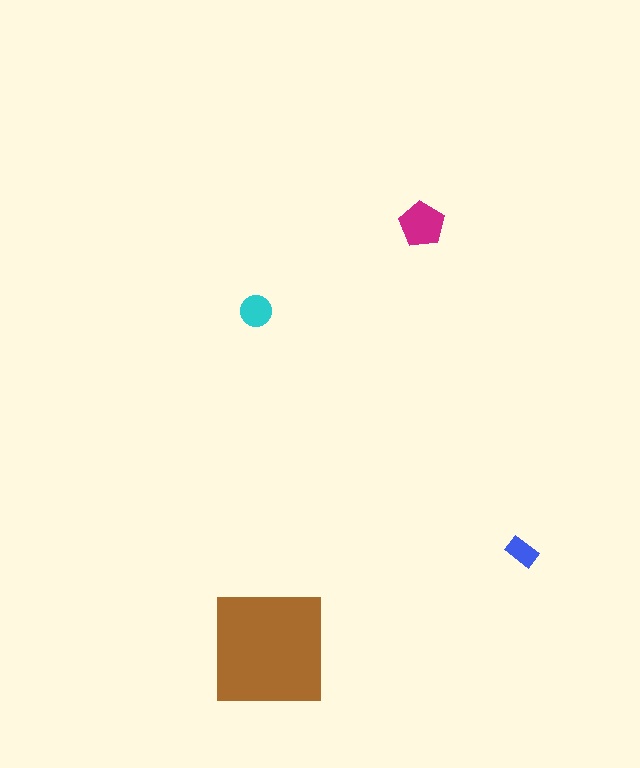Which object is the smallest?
The blue rectangle.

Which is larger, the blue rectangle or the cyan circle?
The cyan circle.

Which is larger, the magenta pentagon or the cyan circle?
The magenta pentagon.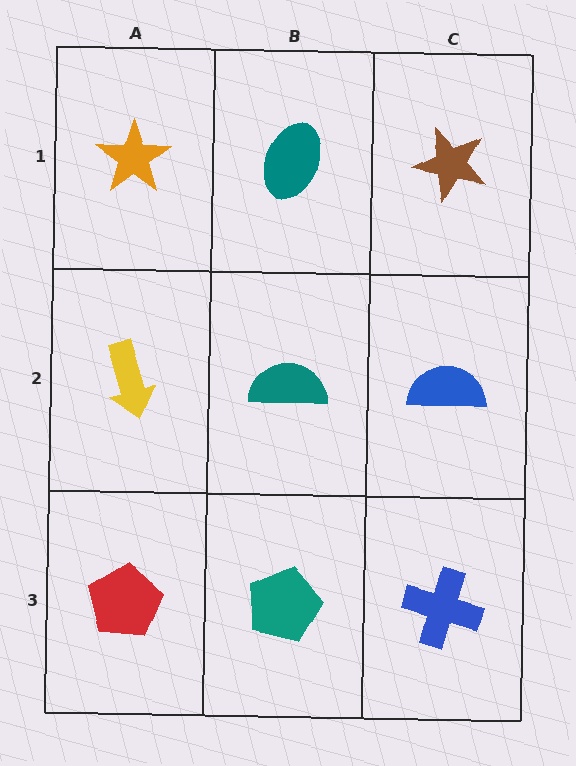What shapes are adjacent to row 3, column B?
A teal semicircle (row 2, column B), a red pentagon (row 3, column A), a blue cross (row 3, column C).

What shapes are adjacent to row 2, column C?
A brown star (row 1, column C), a blue cross (row 3, column C), a teal semicircle (row 2, column B).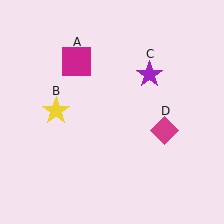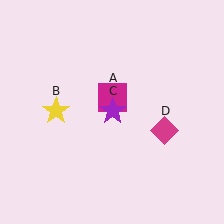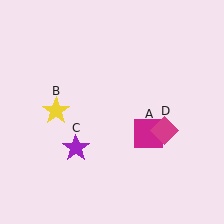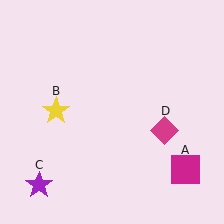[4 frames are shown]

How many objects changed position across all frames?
2 objects changed position: magenta square (object A), purple star (object C).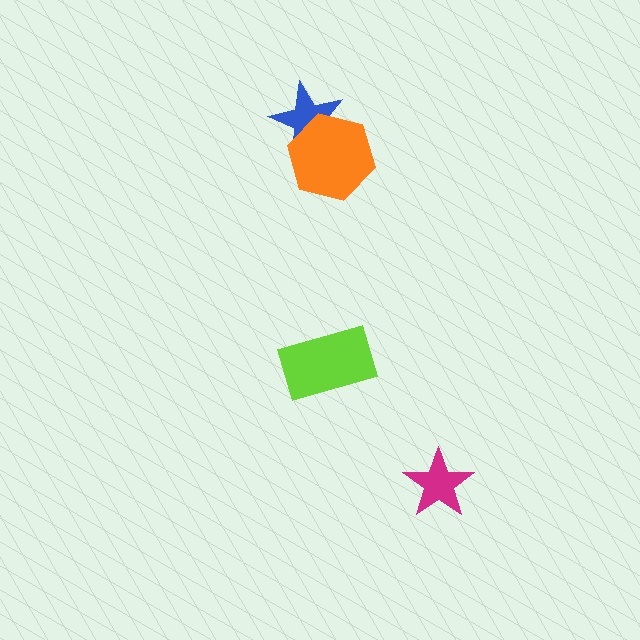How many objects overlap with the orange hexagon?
1 object overlaps with the orange hexagon.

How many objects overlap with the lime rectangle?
0 objects overlap with the lime rectangle.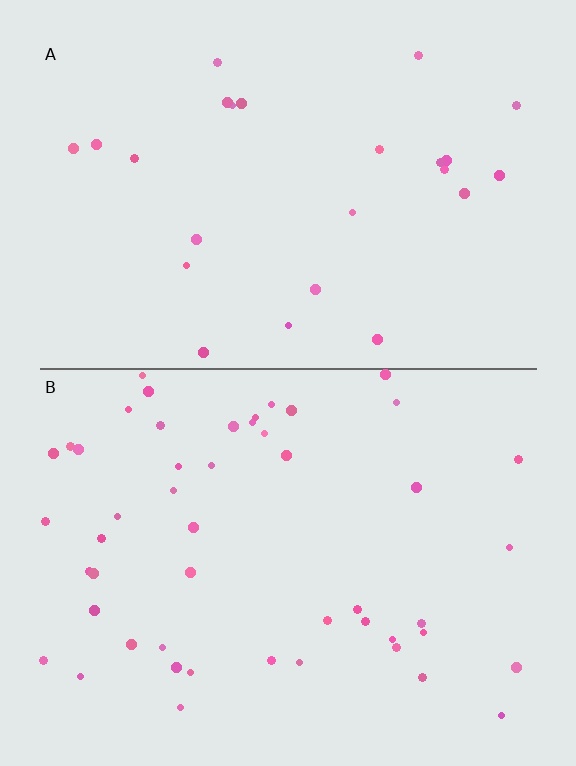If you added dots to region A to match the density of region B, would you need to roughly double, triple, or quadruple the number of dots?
Approximately double.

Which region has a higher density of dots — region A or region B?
B (the bottom).